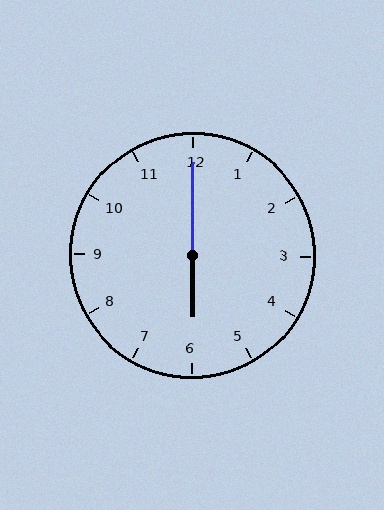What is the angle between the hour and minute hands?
Approximately 180 degrees.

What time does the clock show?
6:00.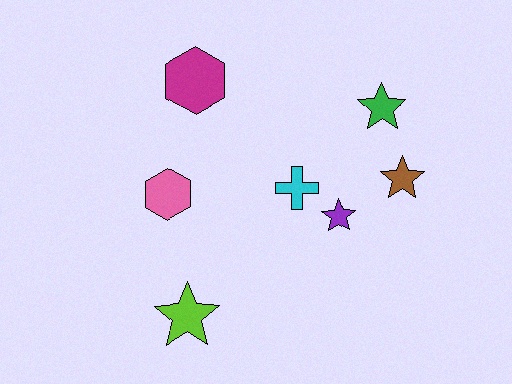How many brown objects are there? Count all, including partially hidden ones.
There is 1 brown object.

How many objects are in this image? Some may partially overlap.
There are 7 objects.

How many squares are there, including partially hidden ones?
There are no squares.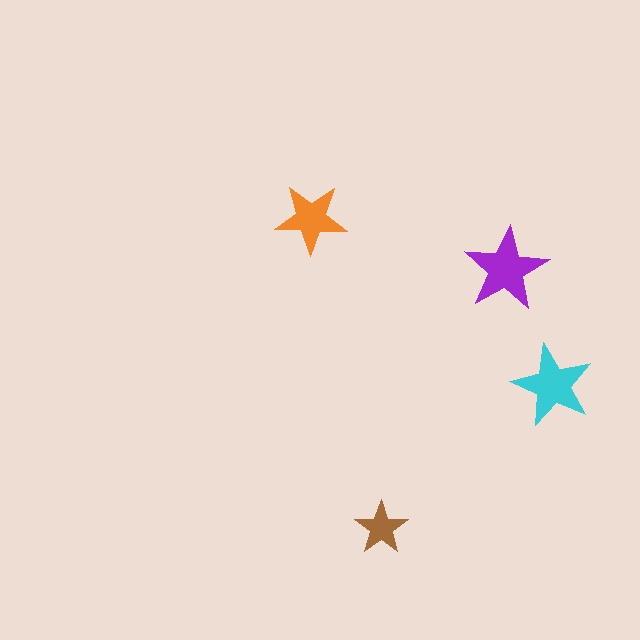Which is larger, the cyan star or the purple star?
The purple one.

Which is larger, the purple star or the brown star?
The purple one.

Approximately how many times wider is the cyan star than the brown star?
About 1.5 times wider.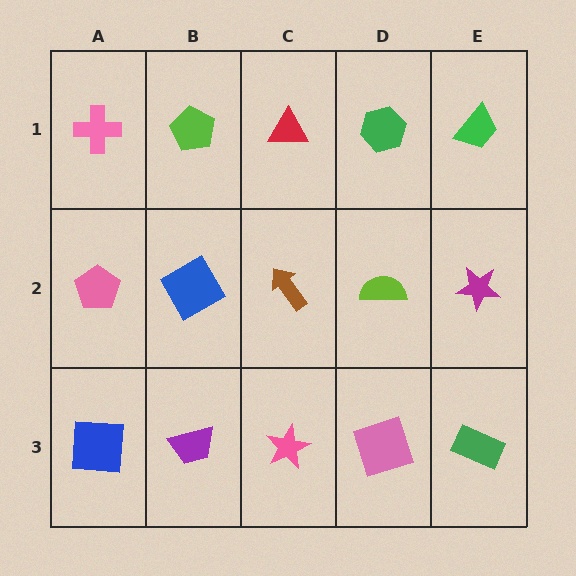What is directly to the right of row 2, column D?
A magenta star.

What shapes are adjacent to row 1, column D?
A lime semicircle (row 2, column D), a red triangle (row 1, column C), a green trapezoid (row 1, column E).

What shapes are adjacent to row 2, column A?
A pink cross (row 1, column A), a blue square (row 3, column A), a blue square (row 2, column B).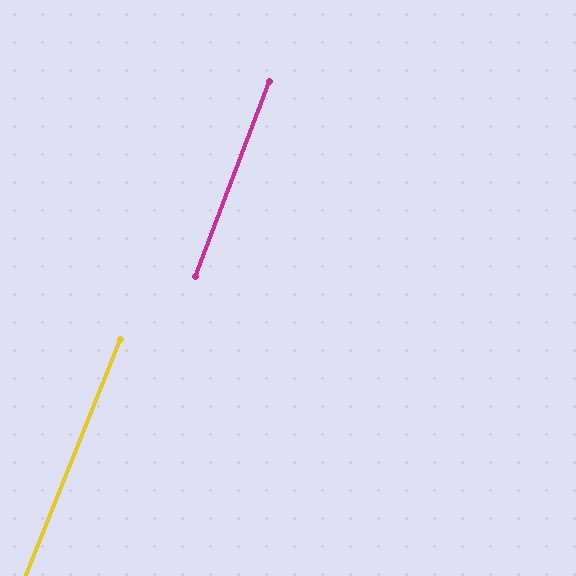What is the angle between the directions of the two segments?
Approximately 1 degree.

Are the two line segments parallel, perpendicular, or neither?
Parallel — their directions differ by only 1.0°.